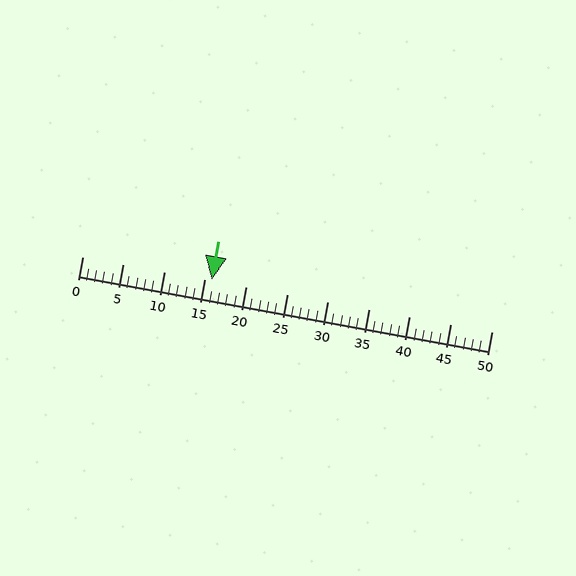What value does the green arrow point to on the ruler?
The green arrow points to approximately 16.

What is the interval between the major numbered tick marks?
The major tick marks are spaced 5 units apart.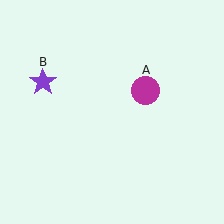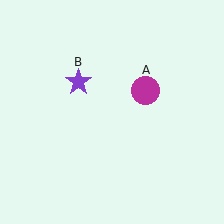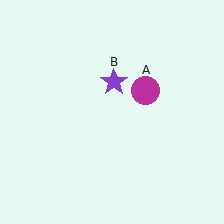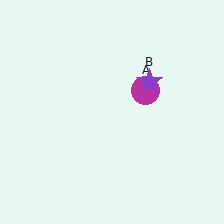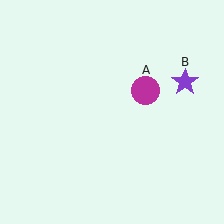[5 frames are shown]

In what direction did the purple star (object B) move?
The purple star (object B) moved right.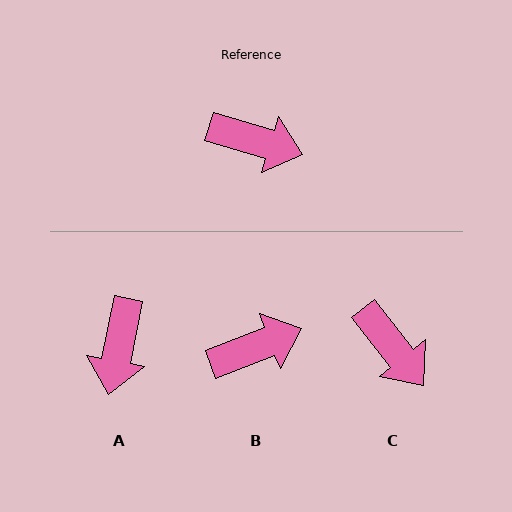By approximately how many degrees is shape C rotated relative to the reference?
Approximately 35 degrees clockwise.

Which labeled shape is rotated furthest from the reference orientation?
A, about 85 degrees away.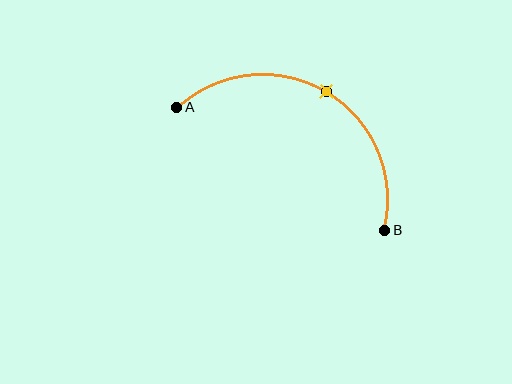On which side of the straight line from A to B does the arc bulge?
The arc bulges above the straight line connecting A and B.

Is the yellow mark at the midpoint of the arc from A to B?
Yes. The yellow mark lies on the arc at equal arc-length from both A and B — it is the arc midpoint.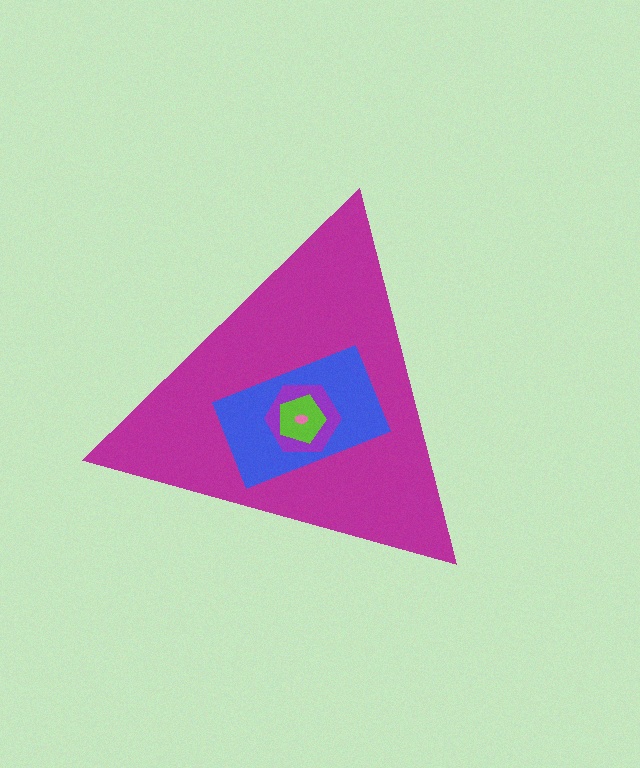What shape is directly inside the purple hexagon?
The lime pentagon.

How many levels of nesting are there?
5.